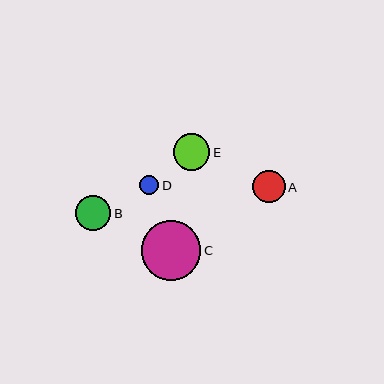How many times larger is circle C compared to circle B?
Circle C is approximately 1.7 times the size of circle B.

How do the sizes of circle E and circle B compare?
Circle E and circle B are approximately the same size.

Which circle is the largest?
Circle C is the largest with a size of approximately 59 pixels.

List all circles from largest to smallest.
From largest to smallest: C, E, B, A, D.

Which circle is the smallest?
Circle D is the smallest with a size of approximately 19 pixels.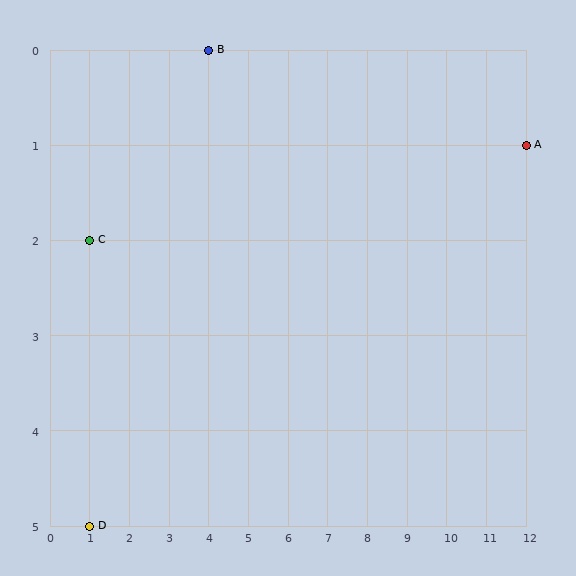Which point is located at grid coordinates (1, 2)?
Point C is at (1, 2).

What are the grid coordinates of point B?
Point B is at grid coordinates (4, 0).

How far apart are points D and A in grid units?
Points D and A are 11 columns and 4 rows apart (about 11.7 grid units diagonally).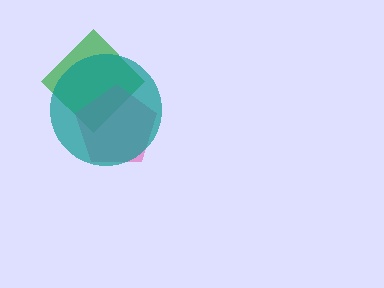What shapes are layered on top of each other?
The layered shapes are: a green diamond, a pink pentagon, a teal circle.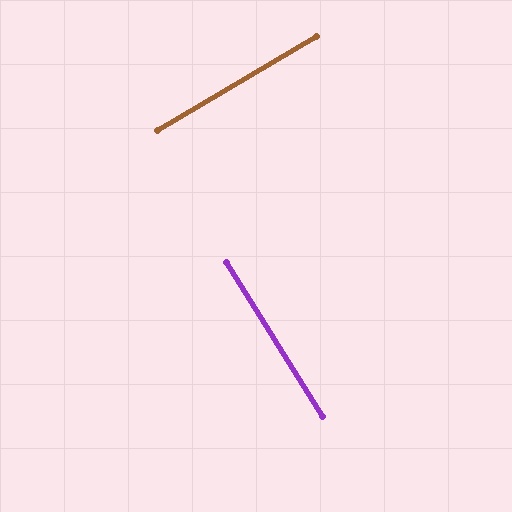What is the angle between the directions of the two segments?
Approximately 89 degrees.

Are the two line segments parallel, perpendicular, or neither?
Perpendicular — they meet at approximately 89°.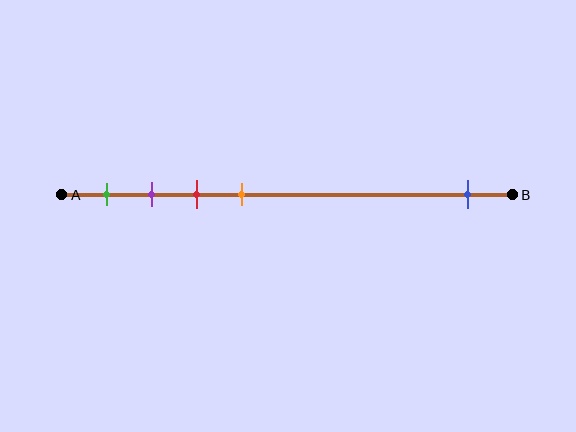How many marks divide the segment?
There are 5 marks dividing the segment.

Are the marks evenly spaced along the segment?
No, the marks are not evenly spaced.